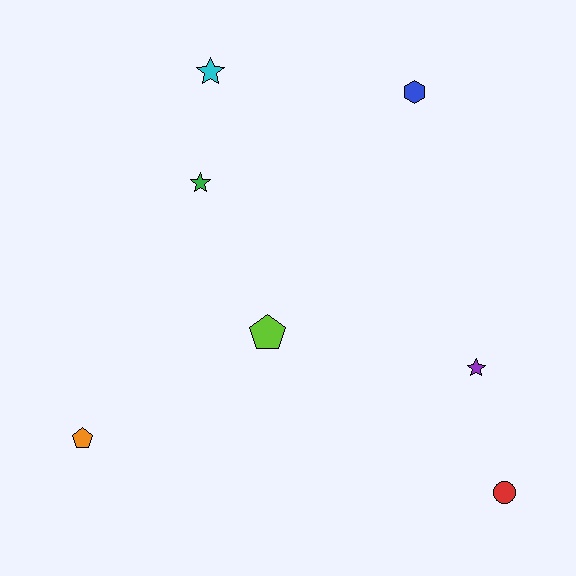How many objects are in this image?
There are 7 objects.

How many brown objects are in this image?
There are no brown objects.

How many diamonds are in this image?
There are no diamonds.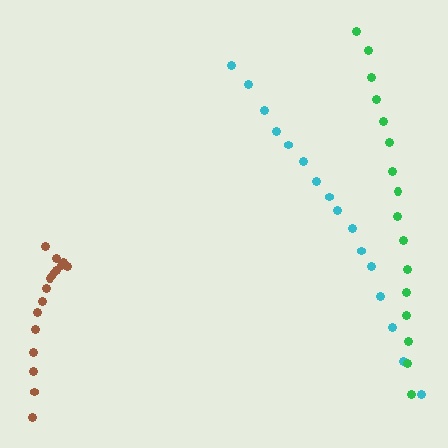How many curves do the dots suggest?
There are 3 distinct paths.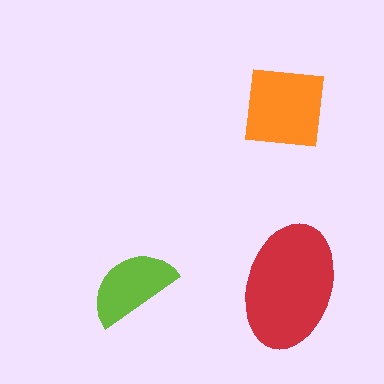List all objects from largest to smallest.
The red ellipse, the orange square, the lime semicircle.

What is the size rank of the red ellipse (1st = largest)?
1st.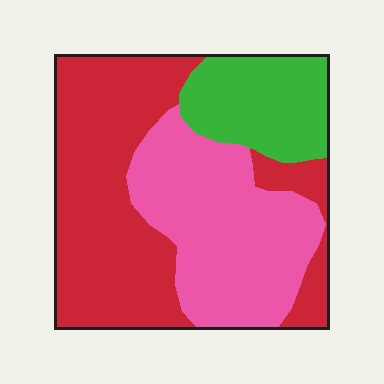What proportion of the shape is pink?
Pink takes up about one third (1/3) of the shape.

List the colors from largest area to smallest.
From largest to smallest: red, pink, green.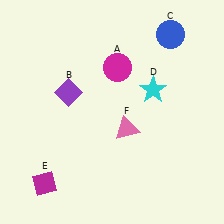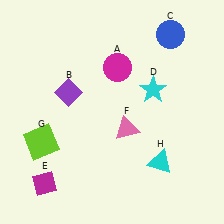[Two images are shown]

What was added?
A lime square (G), a cyan triangle (H) were added in Image 2.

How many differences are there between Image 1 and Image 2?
There are 2 differences between the two images.